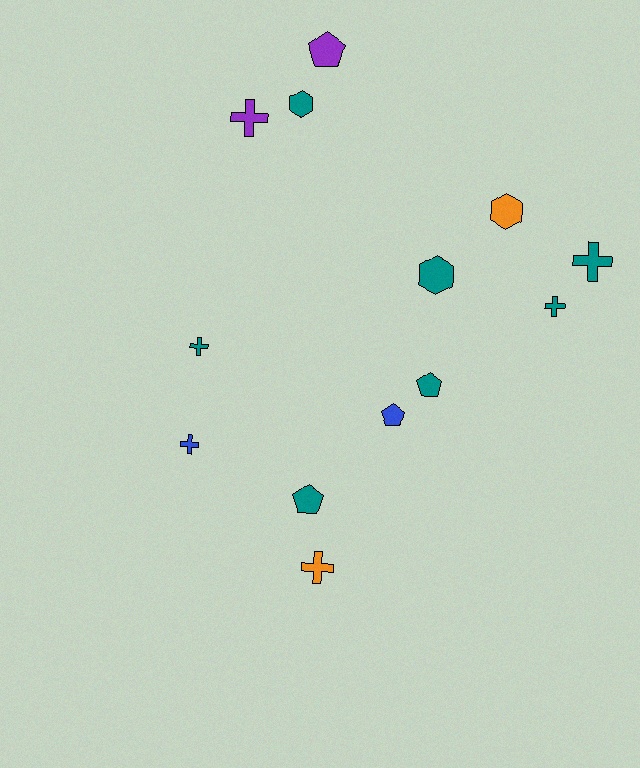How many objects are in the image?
There are 13 objects.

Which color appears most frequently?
Teal, with 7 objects.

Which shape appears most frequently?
Cross, with 6 objects.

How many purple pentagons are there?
There is 1 purple pentagon.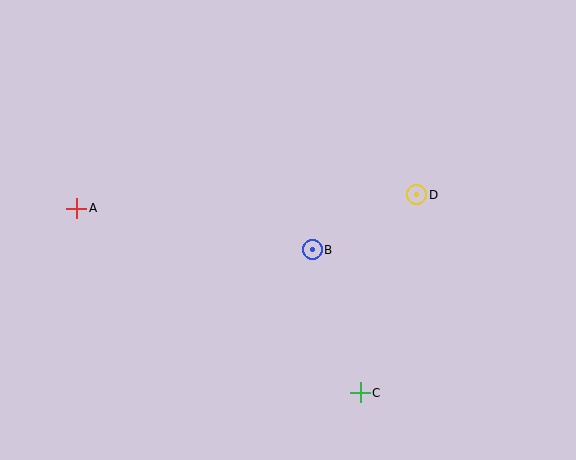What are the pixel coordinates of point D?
Point D is at (417, 195).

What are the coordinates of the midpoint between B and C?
The midpoint between B and C is at (336, 321).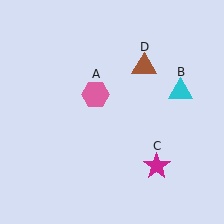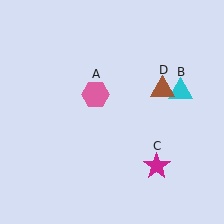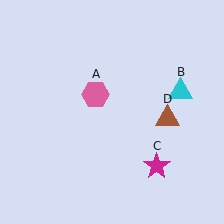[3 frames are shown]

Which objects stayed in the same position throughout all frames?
Pink hexagon (object A) and cyan triangle (object B) and magenta star (object C) remained stationary.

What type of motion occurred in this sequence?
The brown triangle (object D) rotated clockwise around the center of the scene.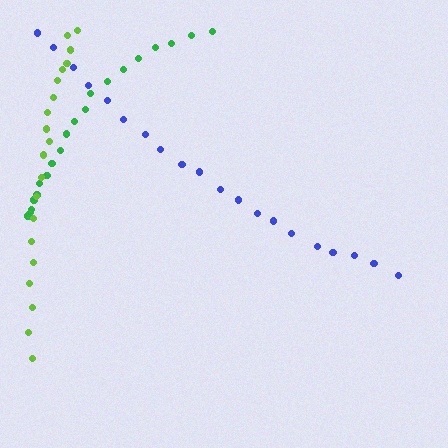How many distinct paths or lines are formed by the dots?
There are 3 distinct paths.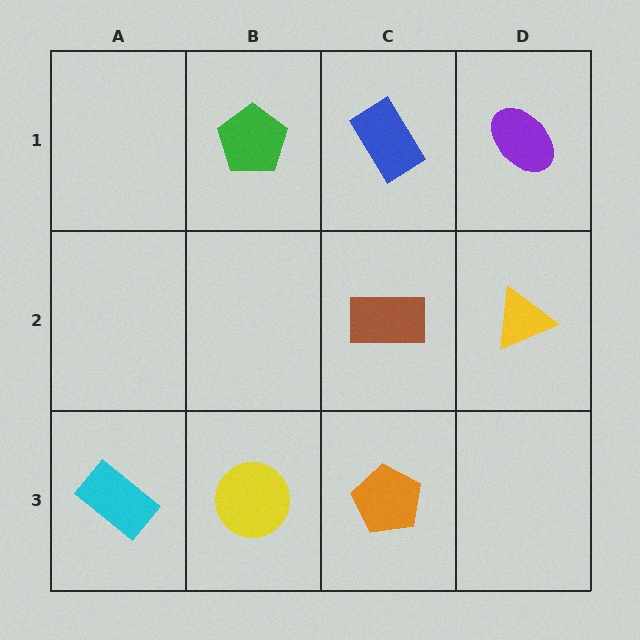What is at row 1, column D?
A purple ellipse.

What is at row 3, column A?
A cyan rectangle.